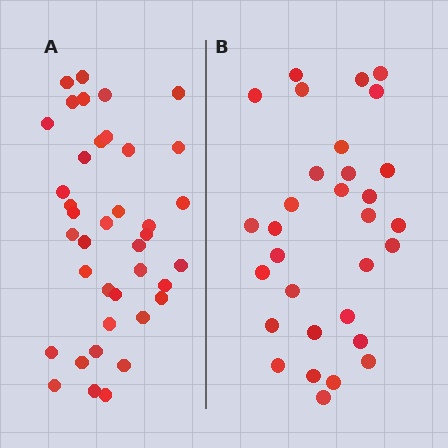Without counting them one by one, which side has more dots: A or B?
Region A (the left region) has more dots.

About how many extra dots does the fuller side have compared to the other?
Region A has roughly 8 or so more dots than region B.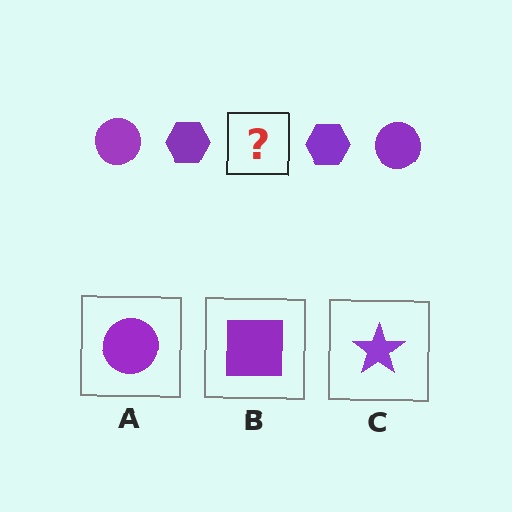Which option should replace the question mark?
Option A.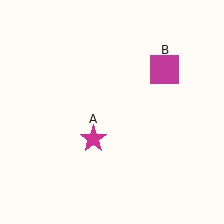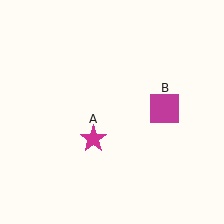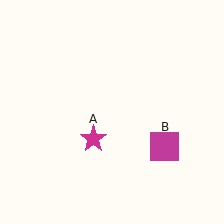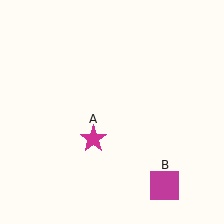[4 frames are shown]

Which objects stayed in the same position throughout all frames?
Magenta star (object A) remained stationary.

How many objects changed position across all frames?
1 object changed position: magenta square (object B).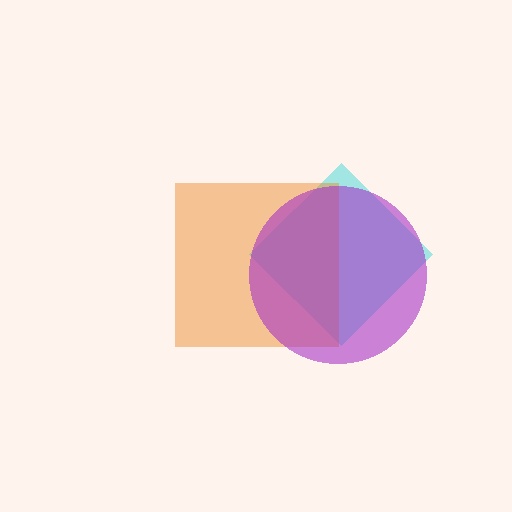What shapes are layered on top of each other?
The layered shapes are: a cyan diamond, an orange square, a purple circle.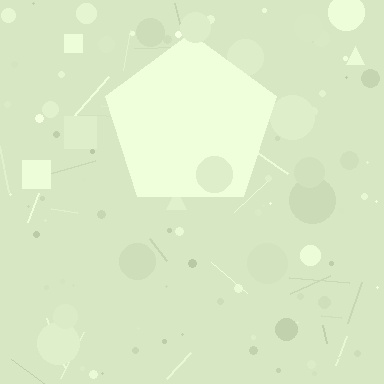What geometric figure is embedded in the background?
A pentagon is embedded in the background.